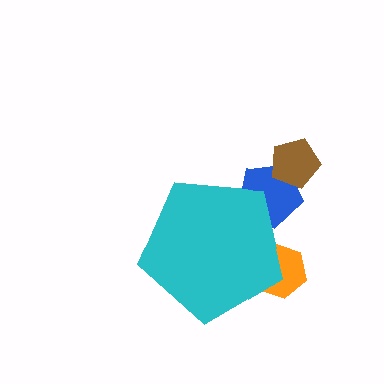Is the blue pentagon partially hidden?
Yes, the blue pentagon is partially hidden behind the cyan pentagon.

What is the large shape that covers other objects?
A cyan pentagon.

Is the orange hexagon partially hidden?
Yes, the orange hexagon is partially hidden behind the cyan pentagon.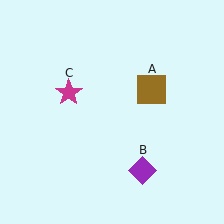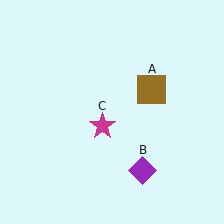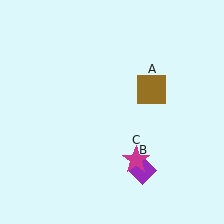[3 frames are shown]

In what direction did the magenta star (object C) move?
The magenta star (object C) moved down and to the right.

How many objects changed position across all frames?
1 object changed position: magenta star (object C).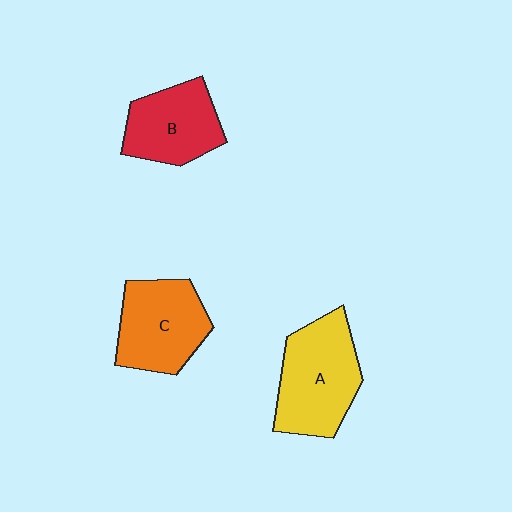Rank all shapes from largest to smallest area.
From largest to smallest: A (yellow), C (orange), B (red).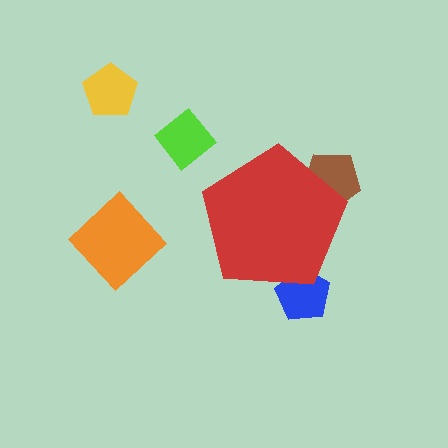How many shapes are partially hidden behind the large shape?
2 shapes are partially hidden.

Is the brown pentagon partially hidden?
Yes, the brown pentagon is partially hidden behind the red pentagon.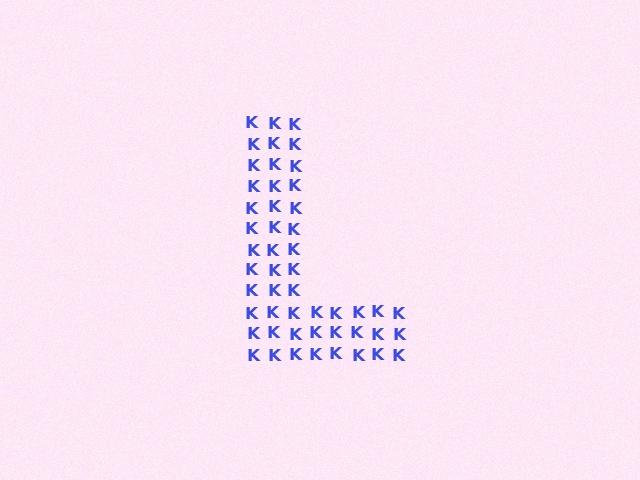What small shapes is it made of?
It is made of small letter K's.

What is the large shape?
The large shape is the letter L.